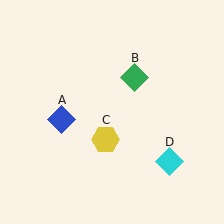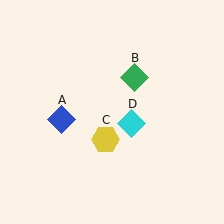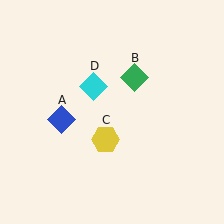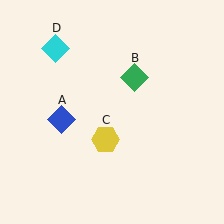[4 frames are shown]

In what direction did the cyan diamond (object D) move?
The cyan diamond (object D) moved up and to the left.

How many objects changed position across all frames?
1 object changed position: cyan diamond (object D).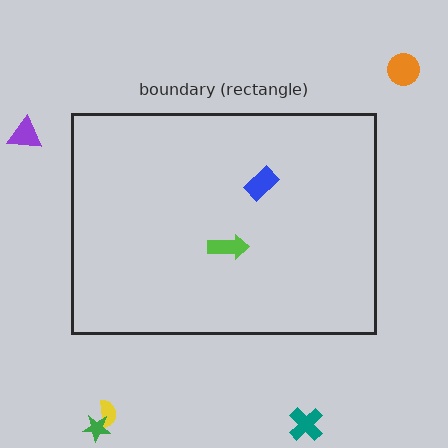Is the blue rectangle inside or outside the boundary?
Inside.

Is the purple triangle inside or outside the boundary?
Outside.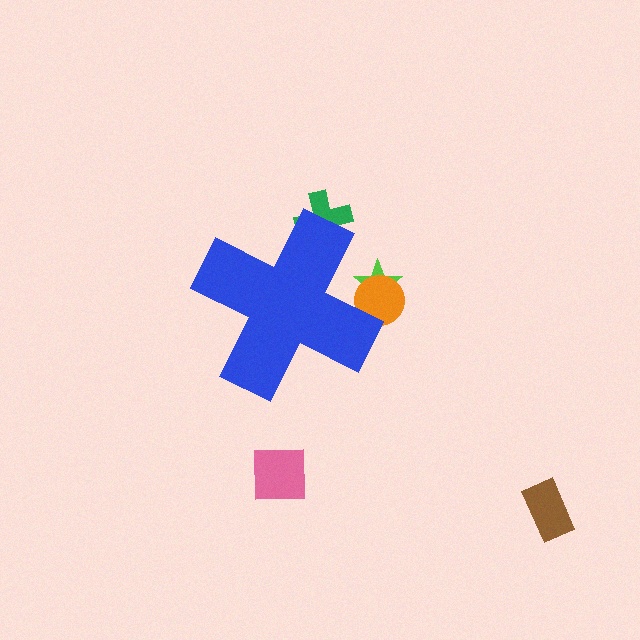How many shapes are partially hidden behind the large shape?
3 shapes are partially hidden.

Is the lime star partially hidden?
Yes, the lime star is partially hidden behind the blue cross.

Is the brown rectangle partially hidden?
No, the brown rectangle is fully visible.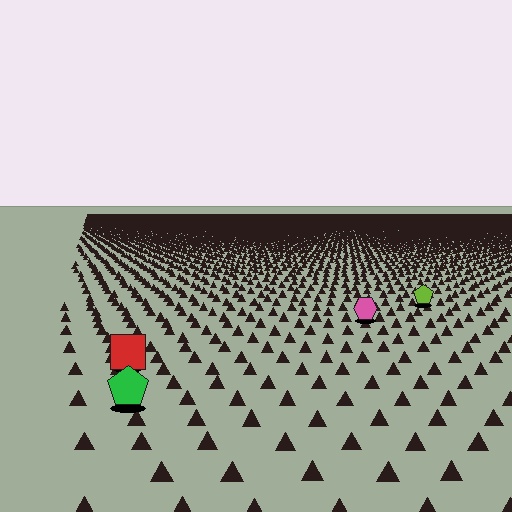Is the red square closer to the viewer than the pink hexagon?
Yes. The red square is closer — you can tell from the texture gradient: the ground texture is coarser near it.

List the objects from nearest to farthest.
From nearest to farthest: the green pentagon, the red square, the pink hexagon, the lime pentagon.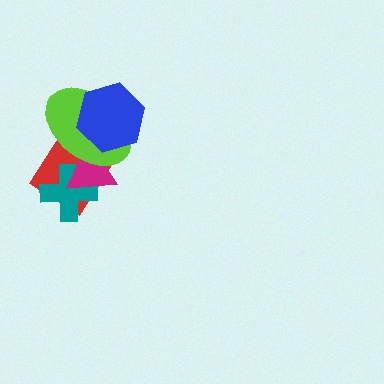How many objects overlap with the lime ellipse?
4 objects overlap with the lime ellipse.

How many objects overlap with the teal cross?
3 objects overlap with the teal cross.